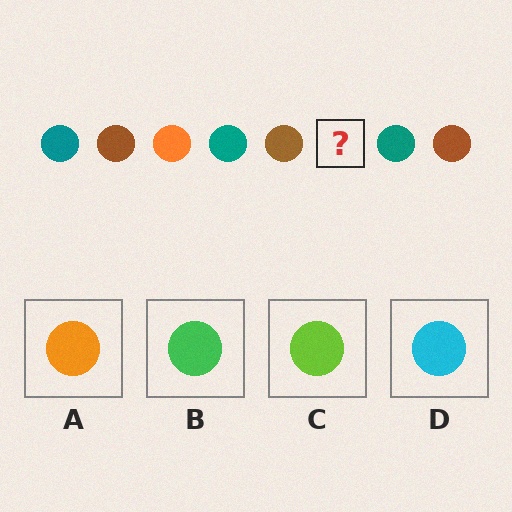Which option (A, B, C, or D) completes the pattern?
A.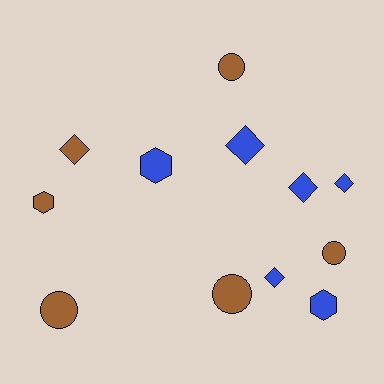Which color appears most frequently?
Brown, with 6 objects.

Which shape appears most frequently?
Diamond, with 5 objects.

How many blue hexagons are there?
There are 2 blue hexagons.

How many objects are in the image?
There are 12 objects.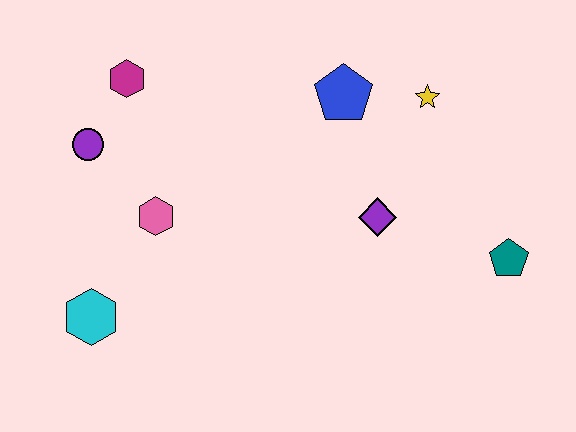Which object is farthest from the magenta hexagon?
The teal pentagon is farthest from the magenta hexagon.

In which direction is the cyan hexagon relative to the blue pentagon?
The cyan hexagon is to the left of the blue pentagon.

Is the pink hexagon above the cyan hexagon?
Yes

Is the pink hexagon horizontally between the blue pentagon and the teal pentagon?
No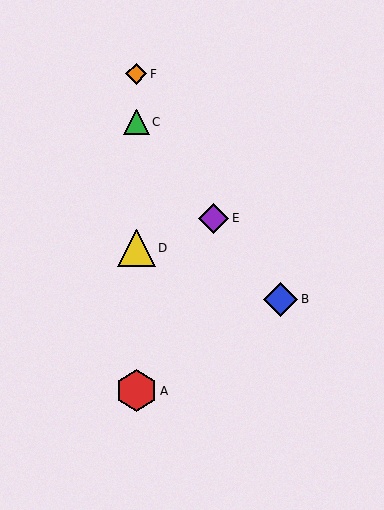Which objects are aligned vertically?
Objects A, C, D, F are aligned vertically.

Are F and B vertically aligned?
No, F is at x≈136 and B is at x≈281.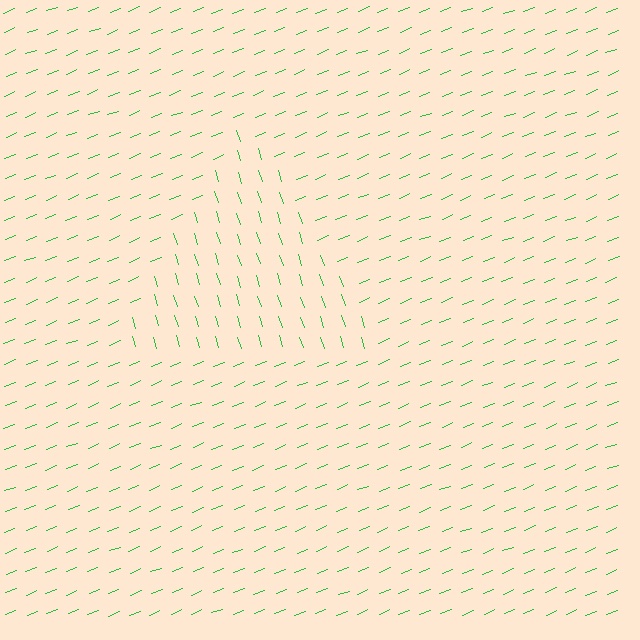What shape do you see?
I see a triangle.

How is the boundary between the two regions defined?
The boundary is defined purely by a change in line orientation (approximately 86 degrees difference). All lines are the same color and thickness.